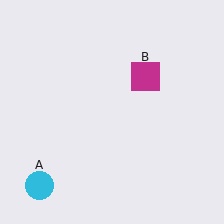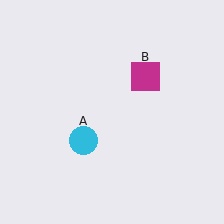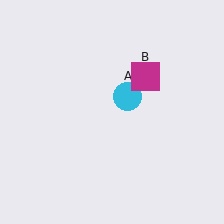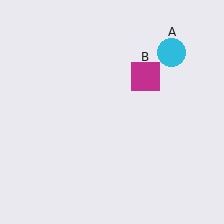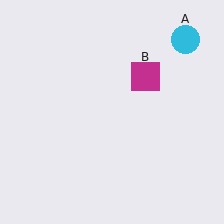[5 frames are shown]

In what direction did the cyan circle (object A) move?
The cyan circle (object A) moved up and to the right.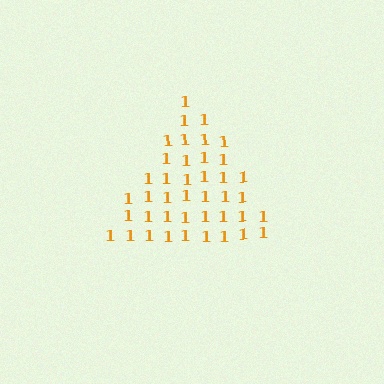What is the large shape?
The large shape is a triangle.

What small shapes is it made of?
It is made of small digit 1's.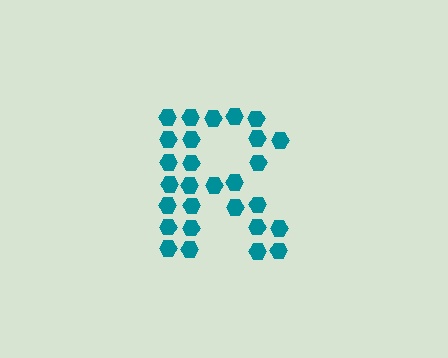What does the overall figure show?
The overall figure shows the letter R.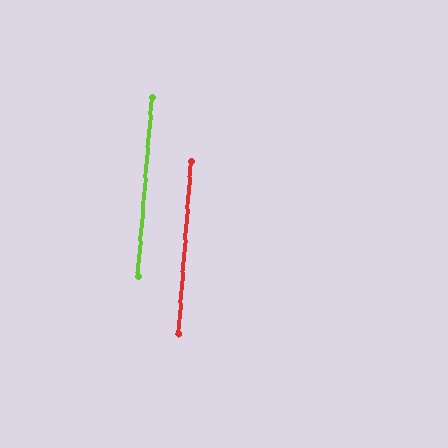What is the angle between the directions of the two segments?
Approximately 1 degree.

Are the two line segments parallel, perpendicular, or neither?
Parallel — their directions differ by only 0.6°.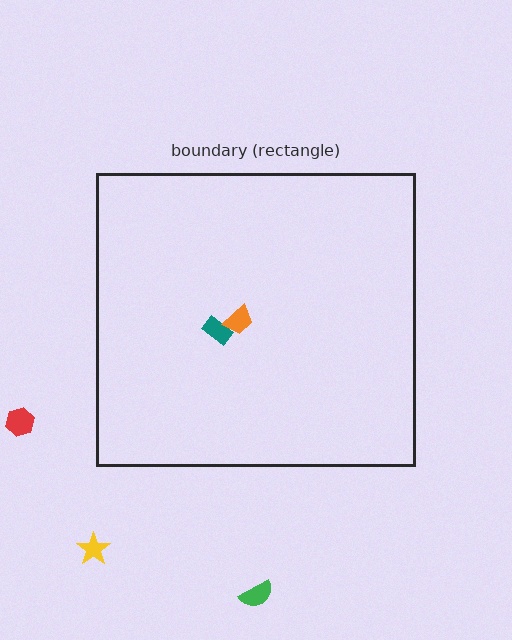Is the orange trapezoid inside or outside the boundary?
Inside.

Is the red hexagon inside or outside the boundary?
Outside.